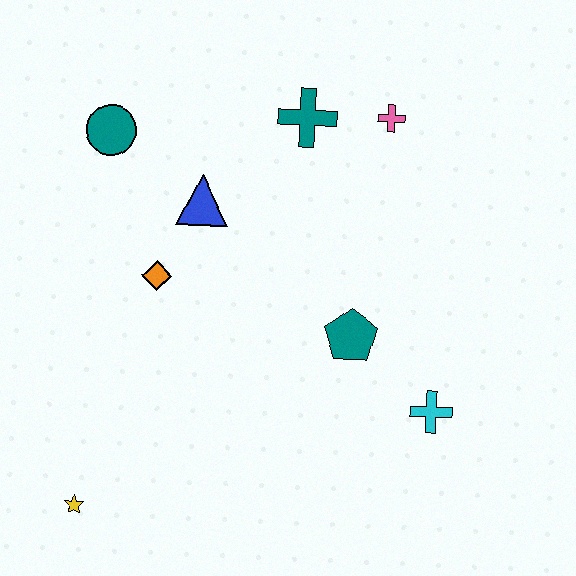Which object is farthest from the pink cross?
The yellow star is farthest from the pink cross.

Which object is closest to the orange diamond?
The blue triangle is closest to the orange diamond.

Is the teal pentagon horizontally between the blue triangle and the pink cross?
Yes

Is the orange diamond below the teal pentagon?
No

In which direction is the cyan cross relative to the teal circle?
The cyan cross is to the right of the teal circle.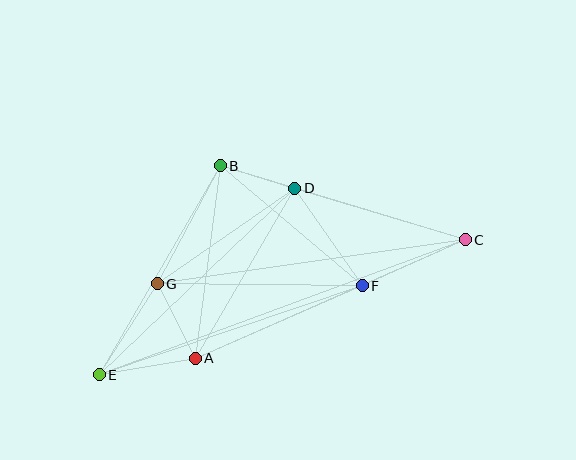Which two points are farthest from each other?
Points C and E are farthest from each other.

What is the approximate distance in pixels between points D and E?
The distance between D and E is approximately 270 pixels.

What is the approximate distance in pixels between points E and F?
The distance between E and F is approximately 278 pixels.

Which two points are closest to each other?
Points B and D are closest to each other.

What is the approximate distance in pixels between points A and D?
The distance between A and D is approximately 197 pixels.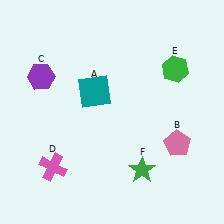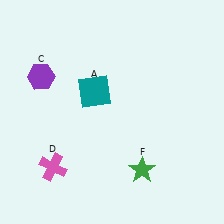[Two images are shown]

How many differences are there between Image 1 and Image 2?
There are 2 differences between the two images.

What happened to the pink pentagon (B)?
The pink pentagon (B) was removed in Image 2. It was in the bottom-right area of Image 1.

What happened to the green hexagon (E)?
The green hexagon (E) was removed in Image 2. It was in the top-right area of Image 1.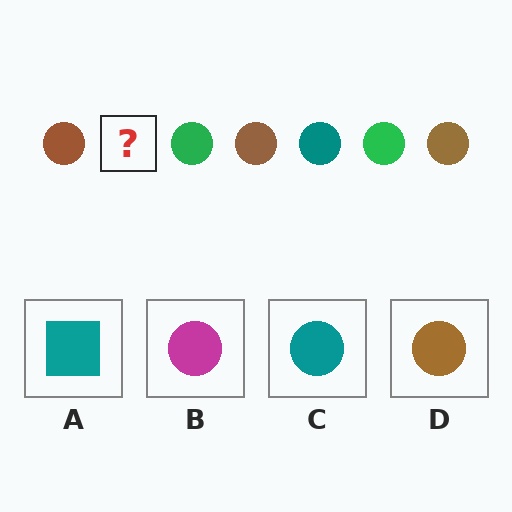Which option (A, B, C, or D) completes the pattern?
C.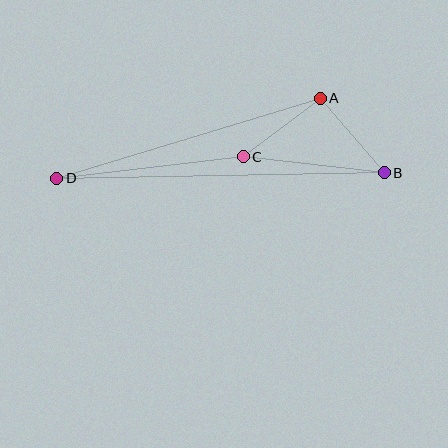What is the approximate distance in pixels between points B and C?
The distance between B and C is approximately 142 pixels.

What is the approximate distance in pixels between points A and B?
The distance between A and B is approximately 98 pixels.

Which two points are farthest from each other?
Points B and D are farthest from each other.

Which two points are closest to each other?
Points A and C are closest to each other.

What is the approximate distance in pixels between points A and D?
The distance between A and D is approximately 275 pixels.